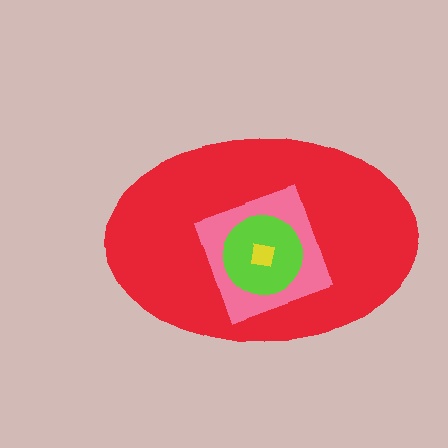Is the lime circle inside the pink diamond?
Yes.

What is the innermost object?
The yellow square.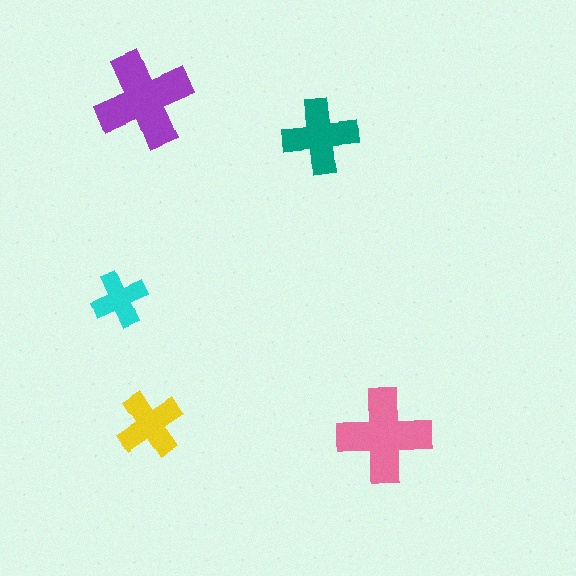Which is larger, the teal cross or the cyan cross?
The teal one.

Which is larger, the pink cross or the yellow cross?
The pink one.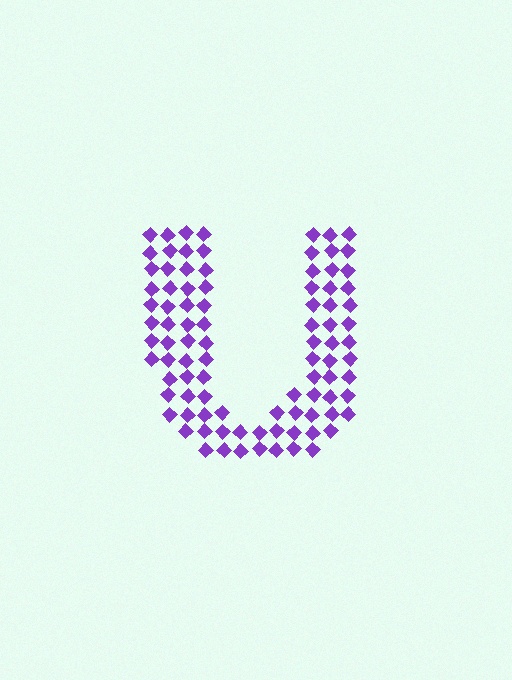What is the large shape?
The large shape is the letter U.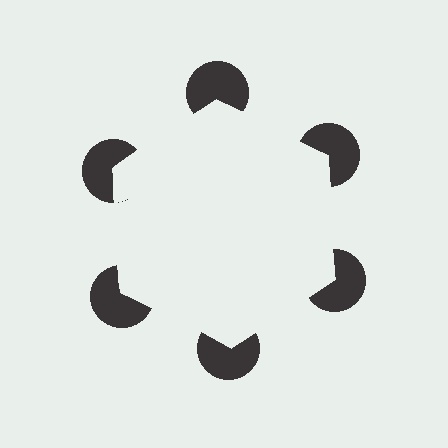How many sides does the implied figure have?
6 sides.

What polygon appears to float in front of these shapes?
An illusory hexagon — its edges are inferred from the aligned wedge cuts in the pac-man discs, not physically drawn.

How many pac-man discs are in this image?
There are 6 — one at each vertex of the illusory hexagon.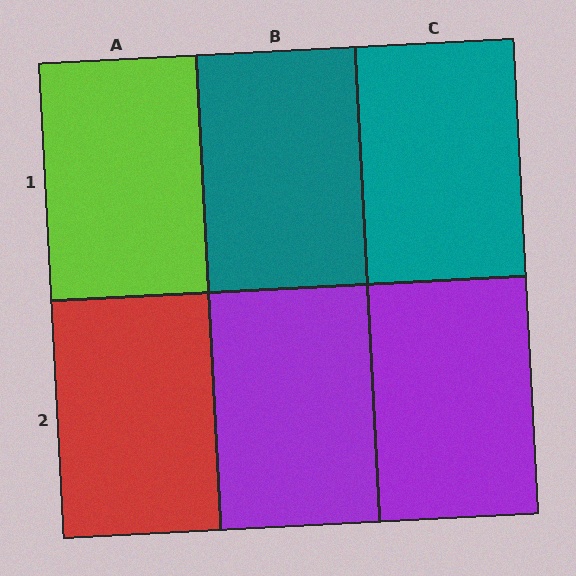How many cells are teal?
2 cells are teal.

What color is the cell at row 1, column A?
Lime.